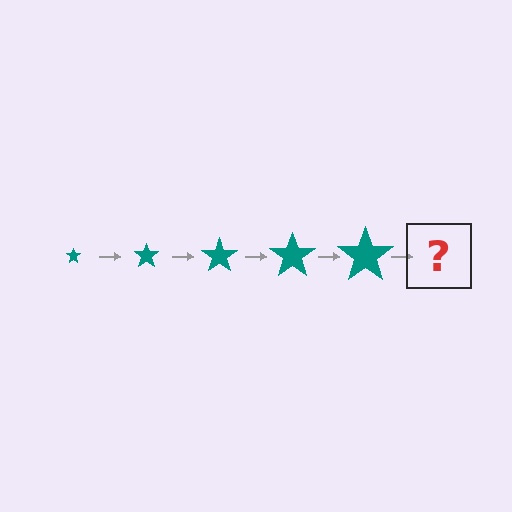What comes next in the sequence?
The next element should be a teal star, larger than the previous one.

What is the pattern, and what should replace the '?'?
The pattern is that the star gets progressively larger each step. The '?' should be a teal star, larger than the previous one.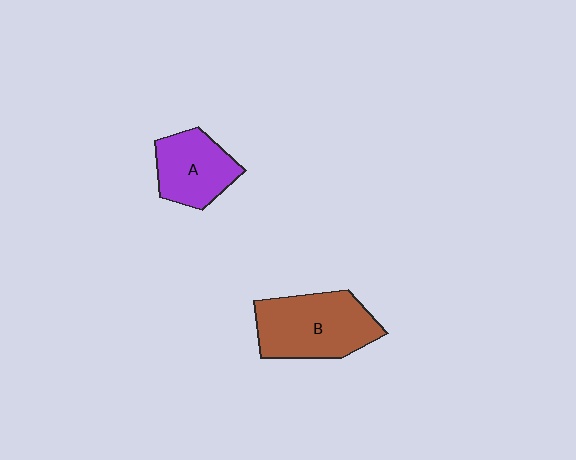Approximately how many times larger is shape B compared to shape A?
Approximately 1.4 times.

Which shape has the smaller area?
Shape A (purple).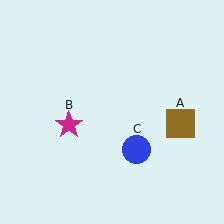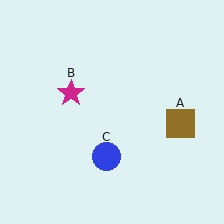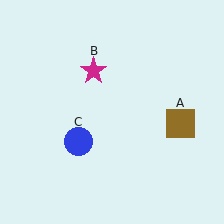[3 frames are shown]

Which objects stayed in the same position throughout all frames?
Brown square (object A) remained stationary.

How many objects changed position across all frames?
2 objects changed position: magenta star (object B), blue circle (object C).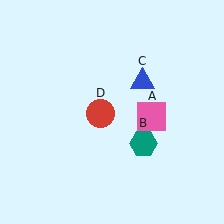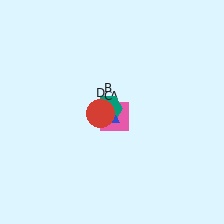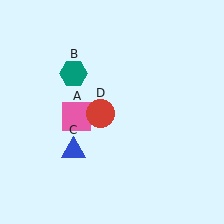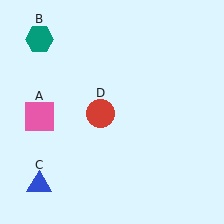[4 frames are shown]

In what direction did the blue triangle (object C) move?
The blue triangle (object C) moved down and to the left.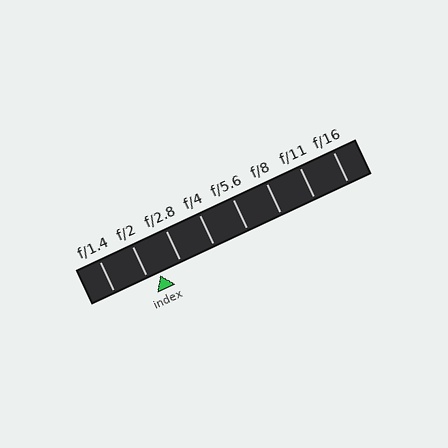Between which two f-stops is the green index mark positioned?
The index mark is between f/2 and f/2.8.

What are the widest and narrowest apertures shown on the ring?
The widest aperture shown is f/1.4 and the narrowest is f/16.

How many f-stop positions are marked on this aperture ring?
There are 8 f-stop positions marked.